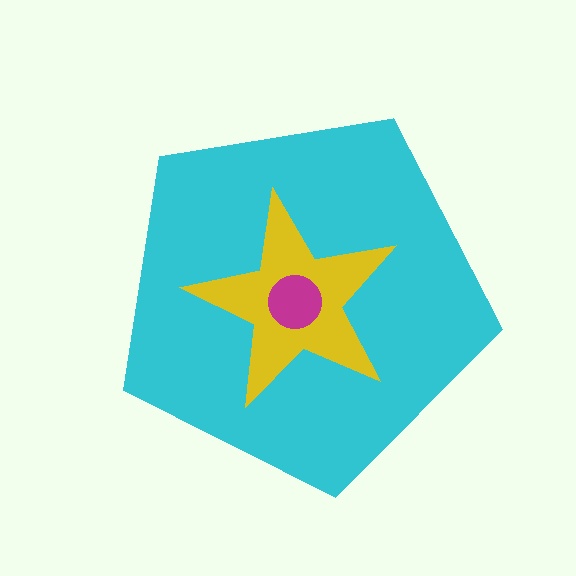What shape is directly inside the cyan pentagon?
The yellow star.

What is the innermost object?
The magenta circle.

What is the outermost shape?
The cyan pentagon.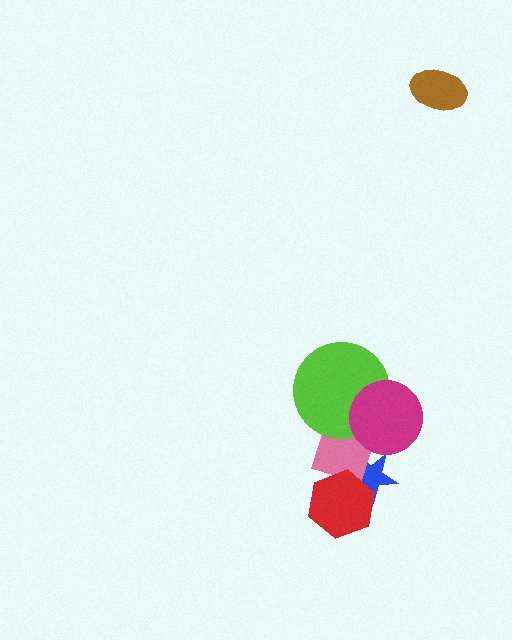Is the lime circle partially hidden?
Yes, it is partially covered by another shape.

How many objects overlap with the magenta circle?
2 objects overlap with the magenta circle.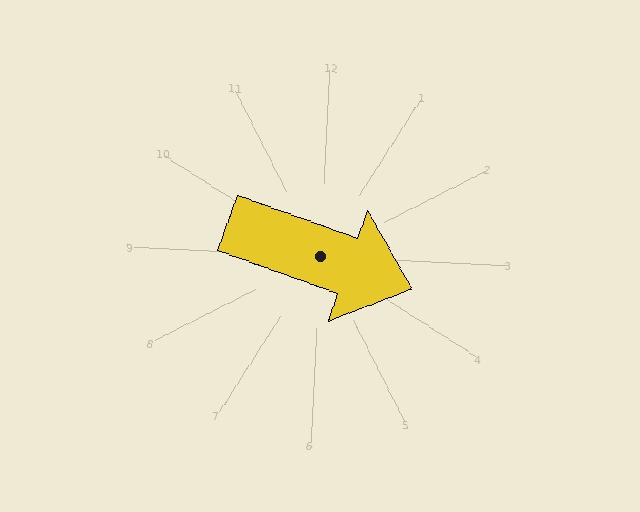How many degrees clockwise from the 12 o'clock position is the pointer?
Approximately 107 degrees.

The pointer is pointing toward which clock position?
Roughly 4 o'clock.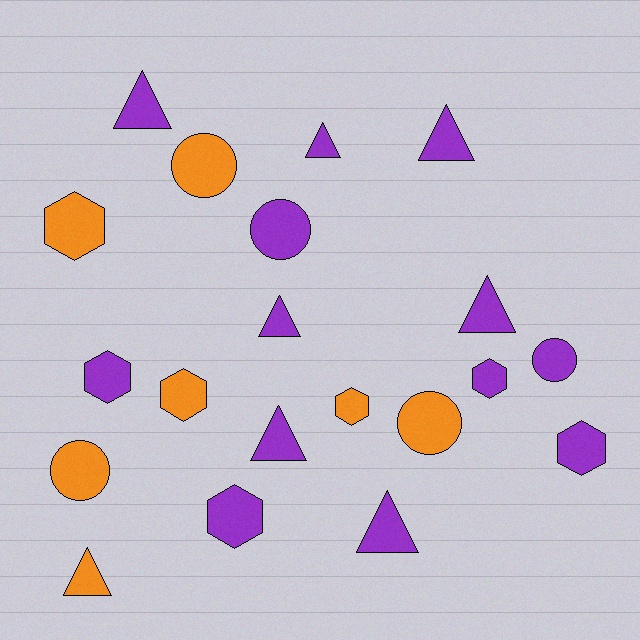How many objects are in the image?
There are 20 objects.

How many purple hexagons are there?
There are 4 purple hexagons.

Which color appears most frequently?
Purple, with 13 objects.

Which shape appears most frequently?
Triangle, with 8 objects.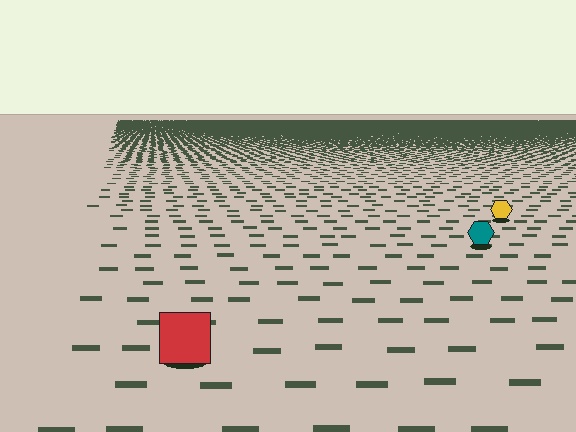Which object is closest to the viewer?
The red square is closest. The texture marks near it are larger and more spread out.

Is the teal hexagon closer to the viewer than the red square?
No. The red square is closer — you can tell from the texture gradient: the ground texture is coarser near it.